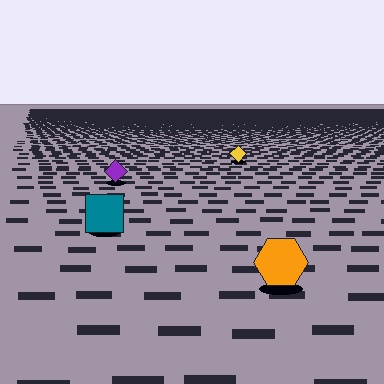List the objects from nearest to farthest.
From nearest to farthest: the orange hexagon, the teal square, the purple diamond, the yellow diamond.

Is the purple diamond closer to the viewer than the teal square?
No. The teal square is closer — you can tell from the texture gradient: the ground texture is coarser near it.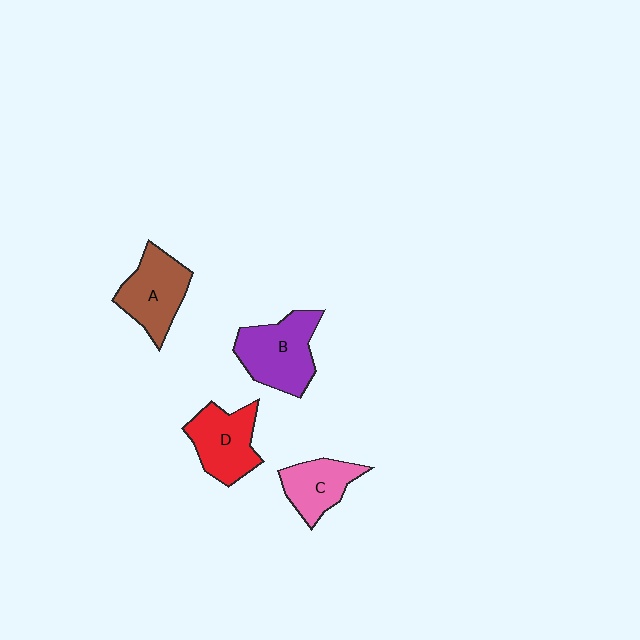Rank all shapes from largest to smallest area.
From largest to smallest: B (purple), A (brown), D (red), C (pink).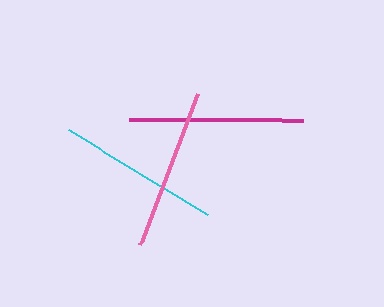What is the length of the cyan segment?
The cyan segment is approximately 163 pixels long.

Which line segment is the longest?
The magenta line is the longest at approximately 174 pixels.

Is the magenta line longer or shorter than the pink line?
The magenta line is longer than the pink line.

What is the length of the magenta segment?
The magenta segment is approximately 174 pixels long.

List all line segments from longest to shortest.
From longest to shortest: magenta, cyan, pink.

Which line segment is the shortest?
The pink line is the shortest at approximately 161 pixels.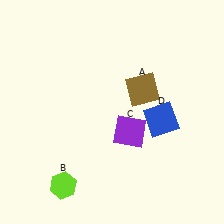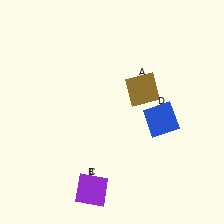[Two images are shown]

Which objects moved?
The objects that moved are: the lime hexagon (B), the purple square (C).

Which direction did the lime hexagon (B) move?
The lime hexagon (B) moved right.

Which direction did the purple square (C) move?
The purple square (C) moved down.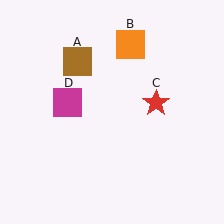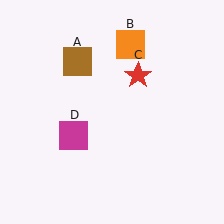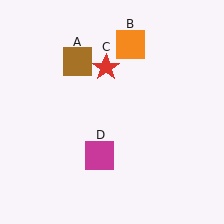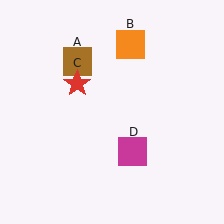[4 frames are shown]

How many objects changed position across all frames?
2 objects changed position: red star (object C), magenta square (object D).